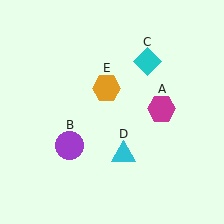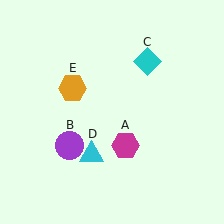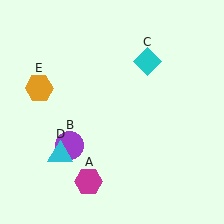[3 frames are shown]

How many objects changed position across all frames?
3 objects changed position: magenta hexagon (object A), cyan triangle (object D), orange hexagon (object E).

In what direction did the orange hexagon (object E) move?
The orange hexagon (object E) moved left.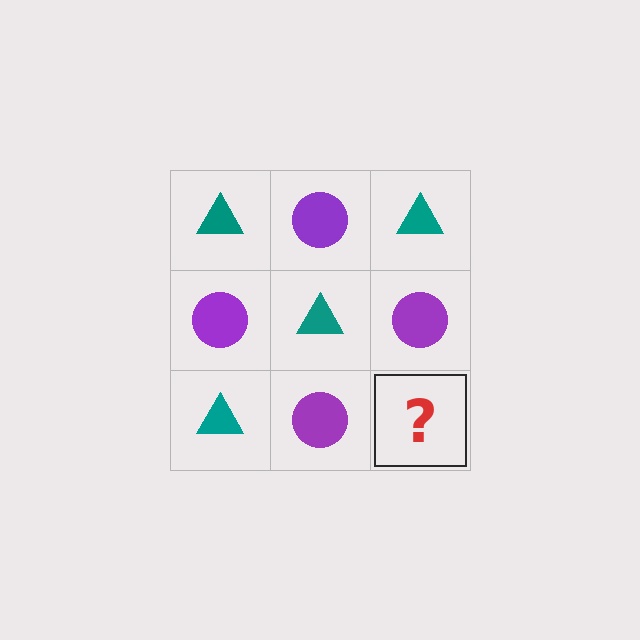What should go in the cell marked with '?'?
The missing cell should contain a teal triangle.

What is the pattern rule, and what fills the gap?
The rule is that it alternates teal triangle and purple circle in a checkerboard pattern. The gap should be filled with a teal triangle.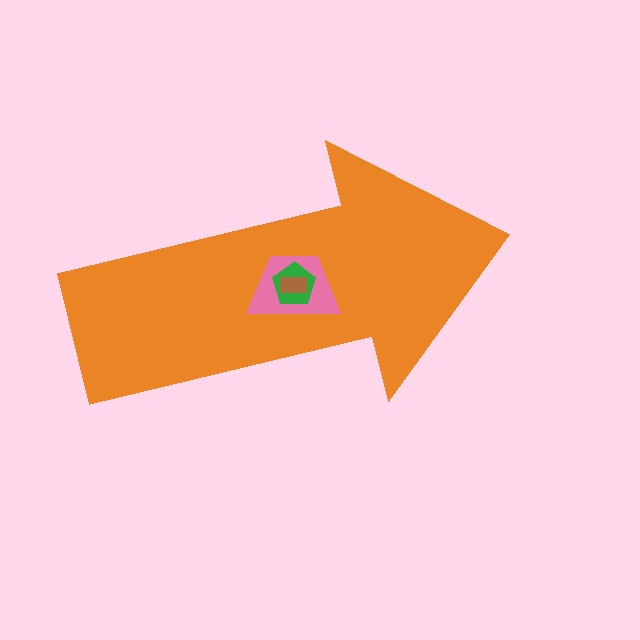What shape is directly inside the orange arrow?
The pink trapezoid.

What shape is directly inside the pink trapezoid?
The green pentagon.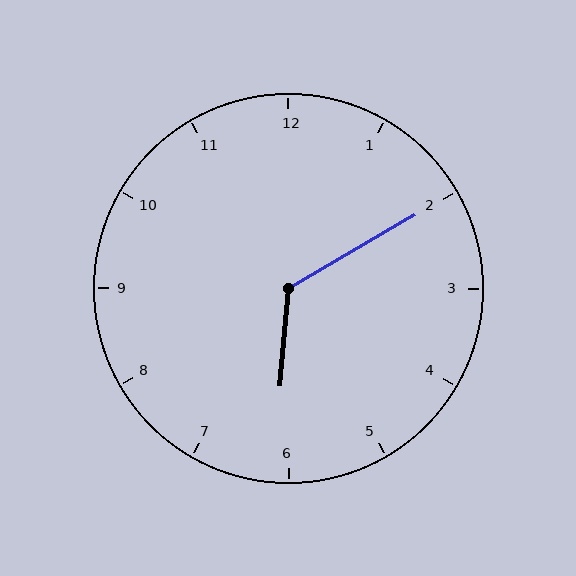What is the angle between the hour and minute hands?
Approximately 125 degrees.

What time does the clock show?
6:10.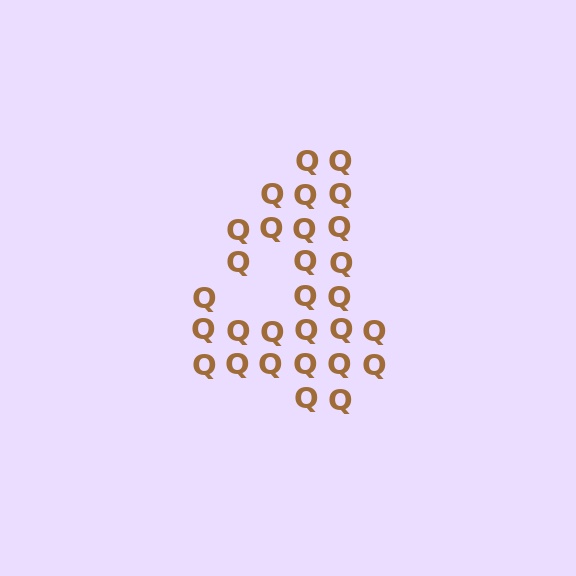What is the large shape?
The large shape is the digit 4.